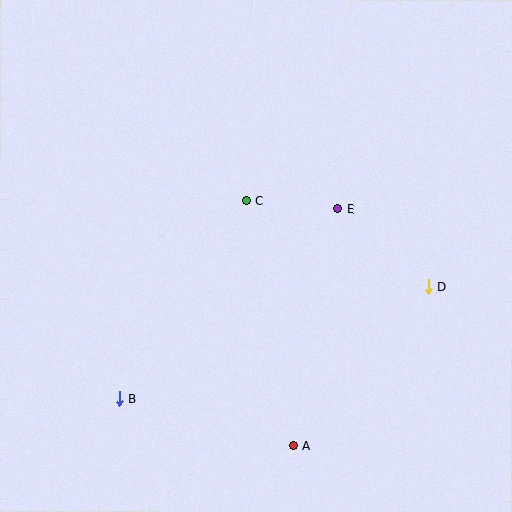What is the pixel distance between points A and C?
The distance between A and C is 250 pixels.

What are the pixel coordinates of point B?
Point B is at (120, 399).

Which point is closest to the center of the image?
Point C at (246, 201) is closest to the center.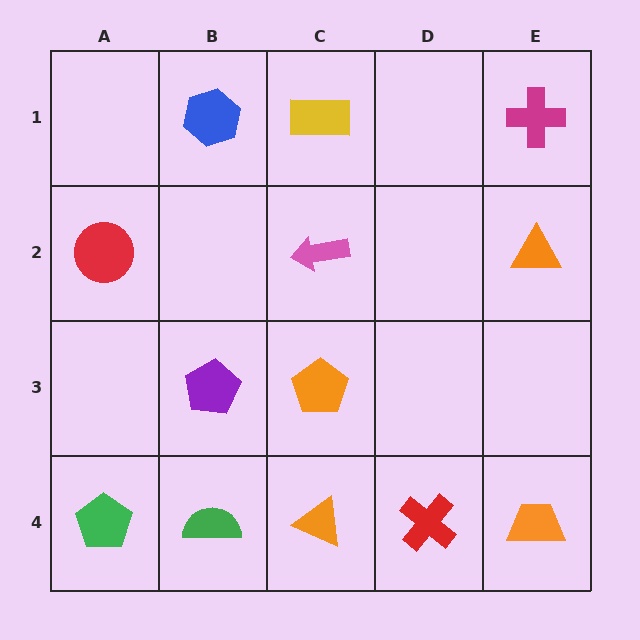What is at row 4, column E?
An orange trapezoid.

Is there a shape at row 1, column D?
No, that cell is empty.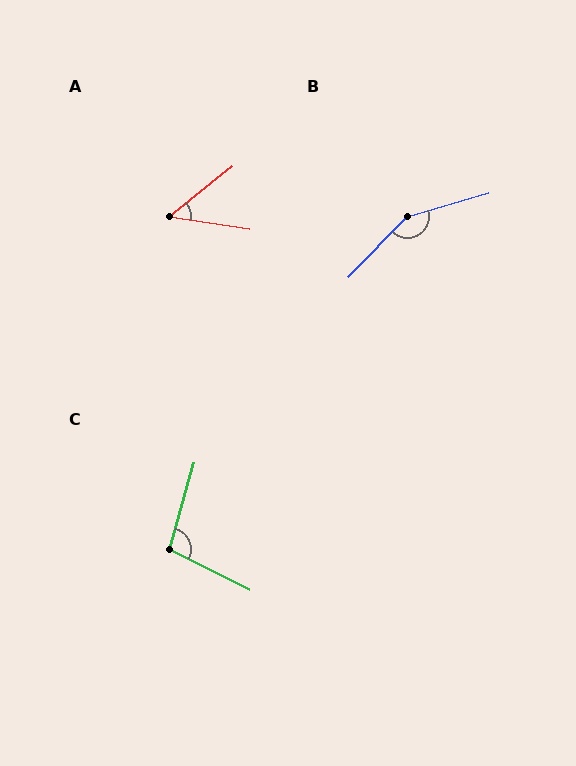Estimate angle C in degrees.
Approximately 101 degrees.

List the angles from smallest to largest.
A (47°), C (101°), B (150°).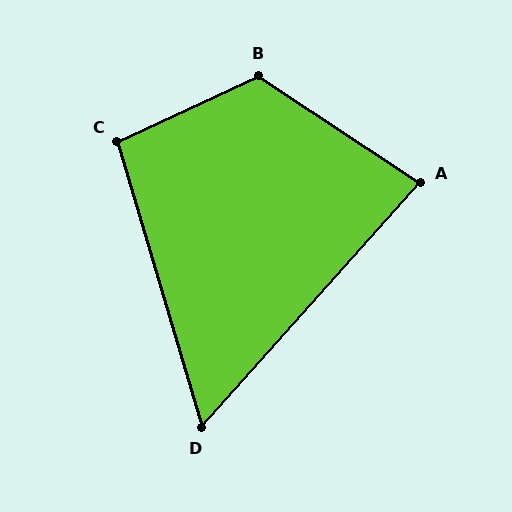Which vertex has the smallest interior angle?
D, at approximately 58 degrees.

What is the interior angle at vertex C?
Approximately 98 degrees (obtuse).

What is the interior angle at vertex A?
Approximately 82 degrees (acute).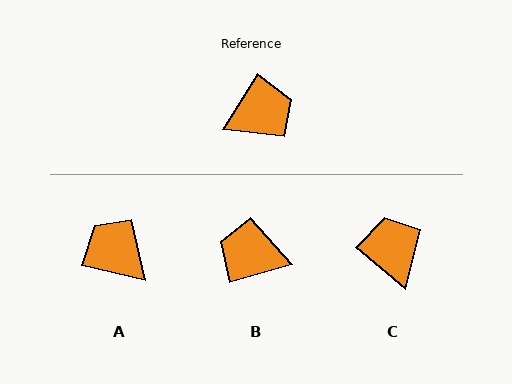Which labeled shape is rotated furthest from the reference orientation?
B, about 139 degrees away.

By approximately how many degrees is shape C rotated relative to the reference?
Approximately 83 degrees counter-clockwise.